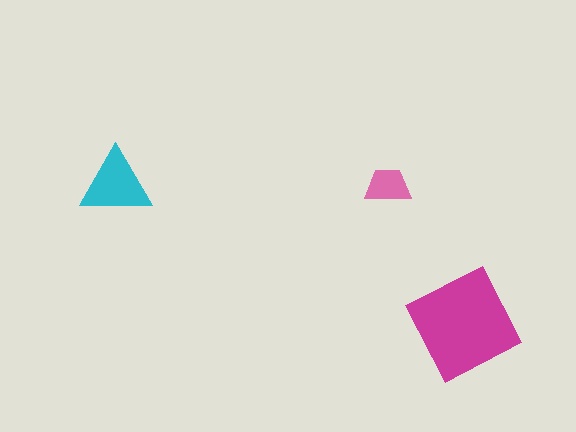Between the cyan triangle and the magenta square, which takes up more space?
The magenta square.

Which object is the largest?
The magenta square.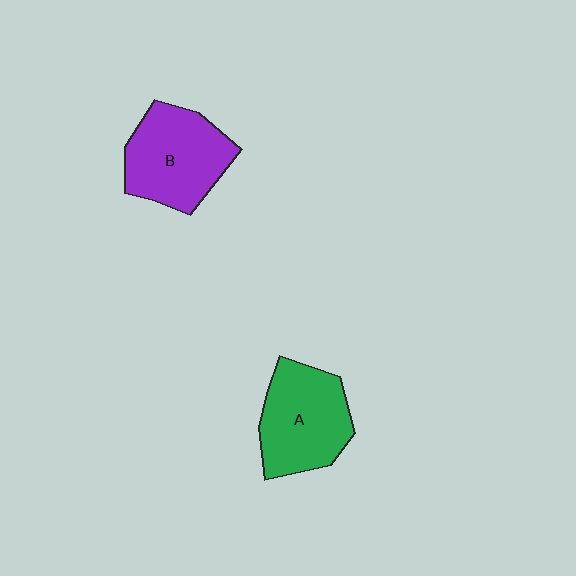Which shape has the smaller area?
Shape A (green).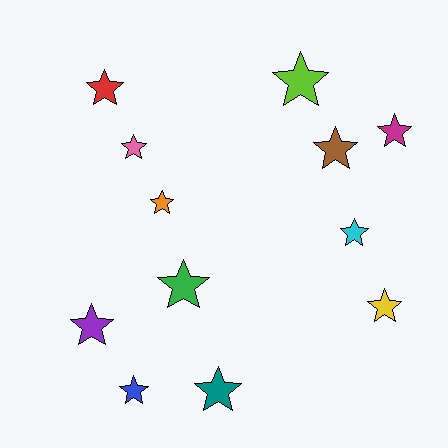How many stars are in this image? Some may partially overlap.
There are 12 stars.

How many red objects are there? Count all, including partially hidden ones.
There is 1 red object.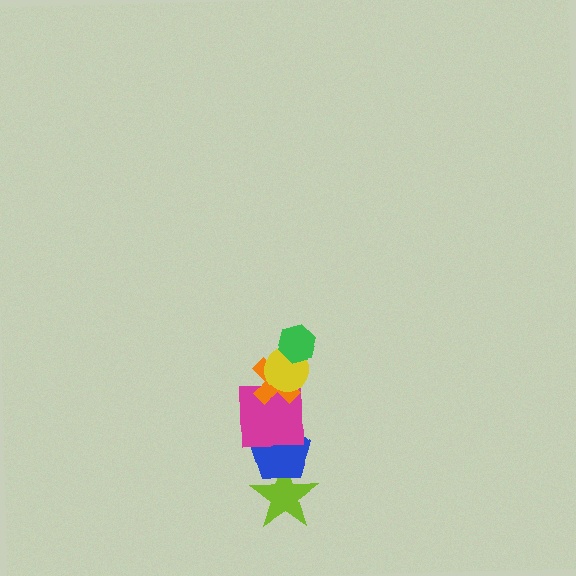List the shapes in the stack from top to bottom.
From top to bottom: the green hexagon, the yellow circle, the orange cross, the magenta square, the blue pentagon, the lime star.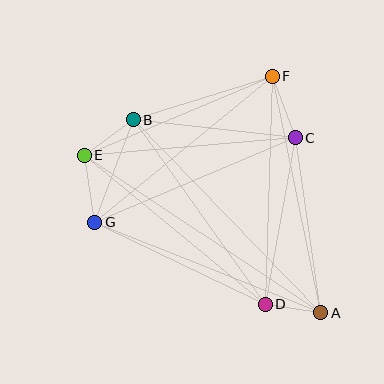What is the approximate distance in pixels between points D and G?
The distance between D and G is approximately 189 pixels.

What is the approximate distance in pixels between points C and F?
The distance between C and F is approximately 66 pixels.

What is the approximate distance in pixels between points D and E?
The distance between D and E is approximately 235 pixels.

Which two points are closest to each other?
Points A and D are closest to each other.